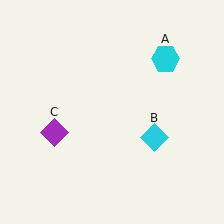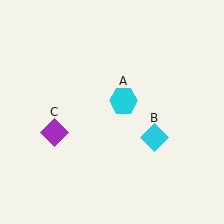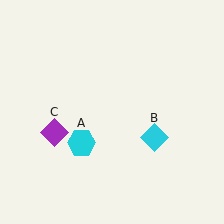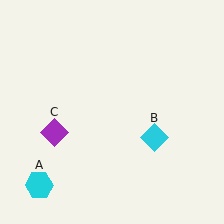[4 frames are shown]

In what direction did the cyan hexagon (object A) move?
The cyan hexagon (object A) moved down and to the left.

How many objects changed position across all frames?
1 object changed position: cyan hexagon (object A).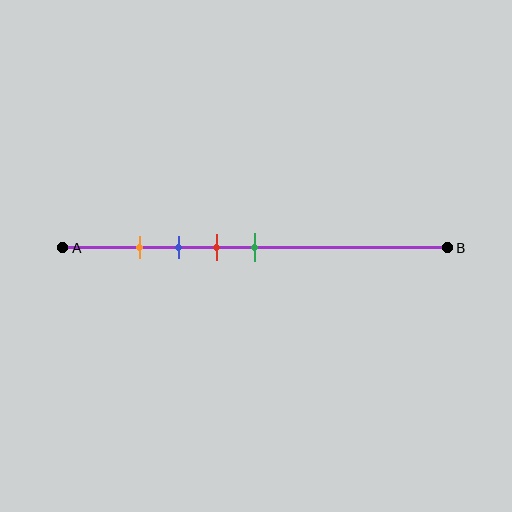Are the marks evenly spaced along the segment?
Yes, the marks are approximately evenly spaced.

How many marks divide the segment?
There are 4 marks dividing the segment.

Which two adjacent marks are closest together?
The orange and blue marks are the closest adjacent pair.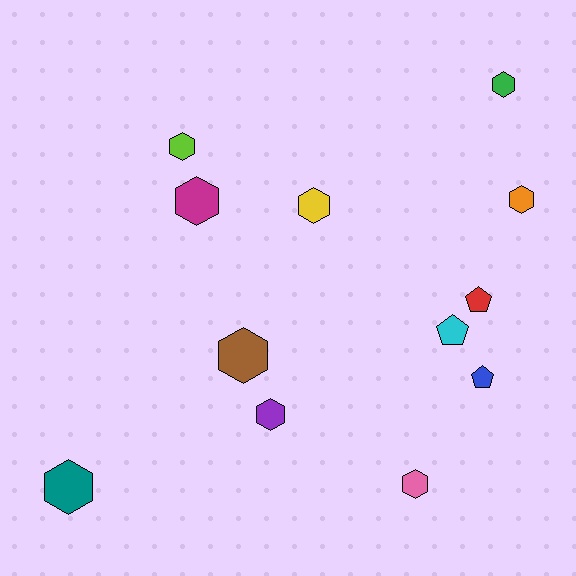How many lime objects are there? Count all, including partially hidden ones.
There is 1 lime object.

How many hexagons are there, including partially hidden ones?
There are 9 hexagons.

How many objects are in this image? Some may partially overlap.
There are 12 objects.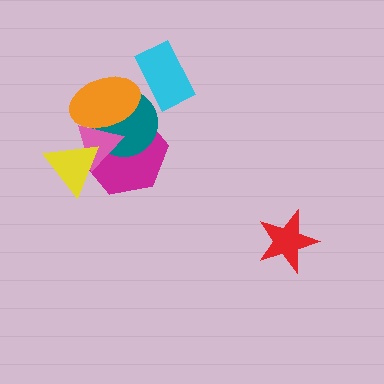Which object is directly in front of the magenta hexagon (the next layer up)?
The teal circle is directly in front of the magenta hexagon.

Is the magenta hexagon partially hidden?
Yes, it is partially covered by another shape.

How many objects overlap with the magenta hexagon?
4 objects overlap with the magenta hexagon.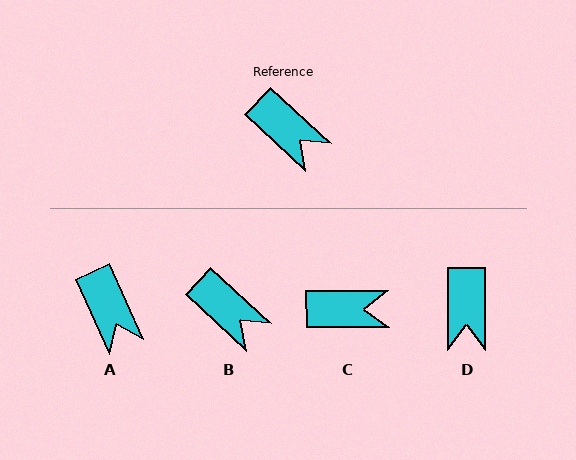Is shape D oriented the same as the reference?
No, it is off by about 47 degrees.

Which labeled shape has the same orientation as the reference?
B.